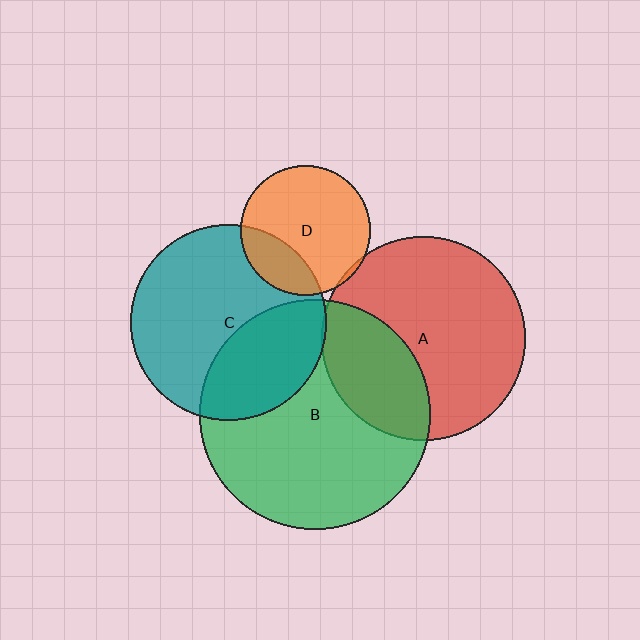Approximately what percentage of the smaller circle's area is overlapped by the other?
Approximately 30%.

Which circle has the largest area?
Circle B (green).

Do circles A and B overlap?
Yes.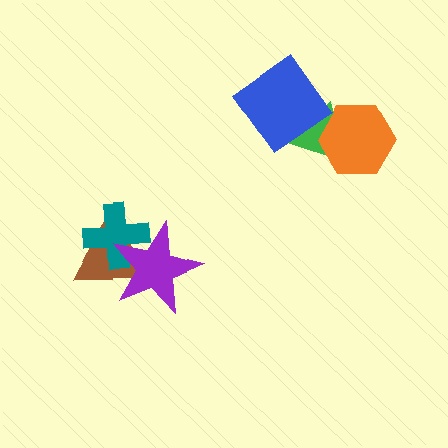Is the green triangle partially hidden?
Yes, it is partially covered by another shape.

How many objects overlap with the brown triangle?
2 objects overlap with the brown triangle.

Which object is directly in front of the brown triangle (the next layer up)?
The teal cross is directly in front of the brown triangle.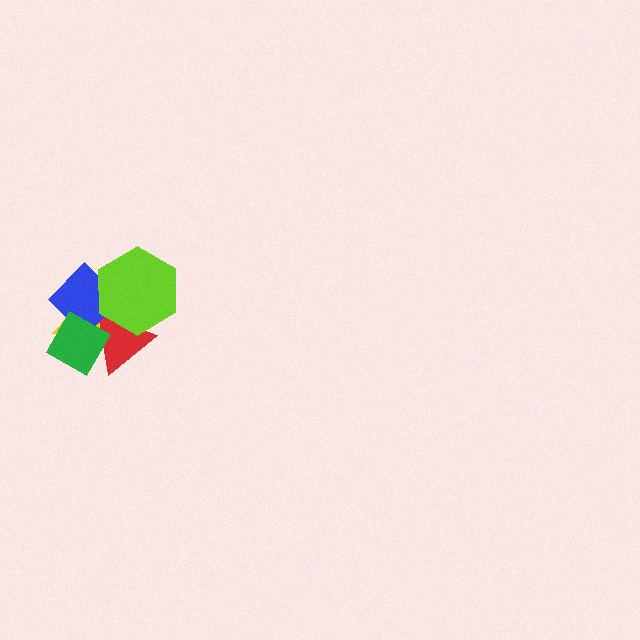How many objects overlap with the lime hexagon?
3 objects overlap with the lime hexagon.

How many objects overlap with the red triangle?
4 objects overlap with the red triangle.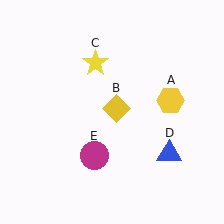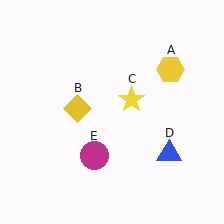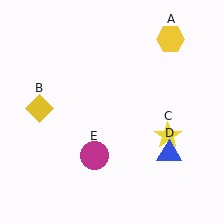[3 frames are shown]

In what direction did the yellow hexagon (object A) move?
The yellow hexagon (object A) moved up.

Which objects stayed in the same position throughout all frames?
Blue triangle (object D) and magenta circle (object E) remained stationary.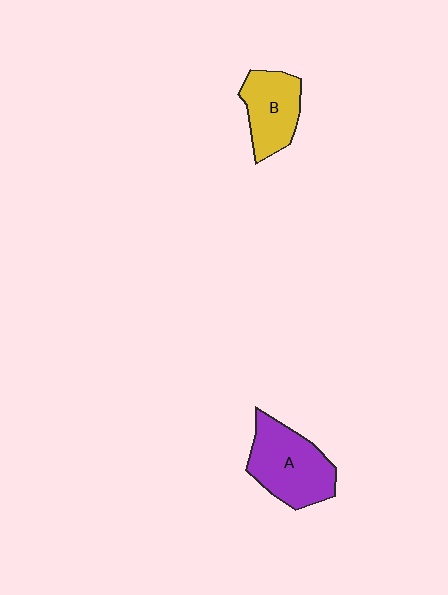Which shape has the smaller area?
Shape B (yellow).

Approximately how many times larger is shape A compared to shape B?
Approximately 1.4 times.